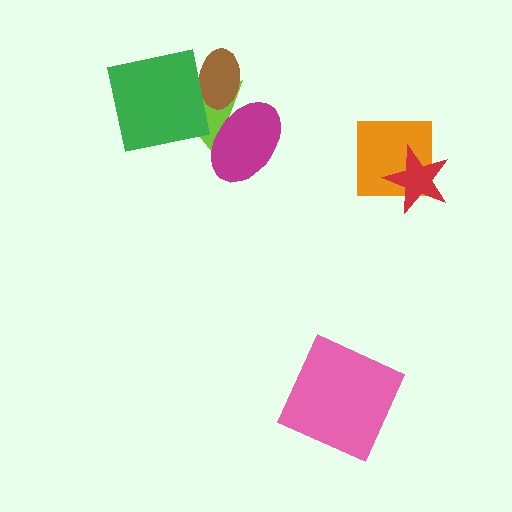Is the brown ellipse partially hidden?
Yes, it is partially covered by another shape.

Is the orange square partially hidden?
Yes, it is partially covered by another shape.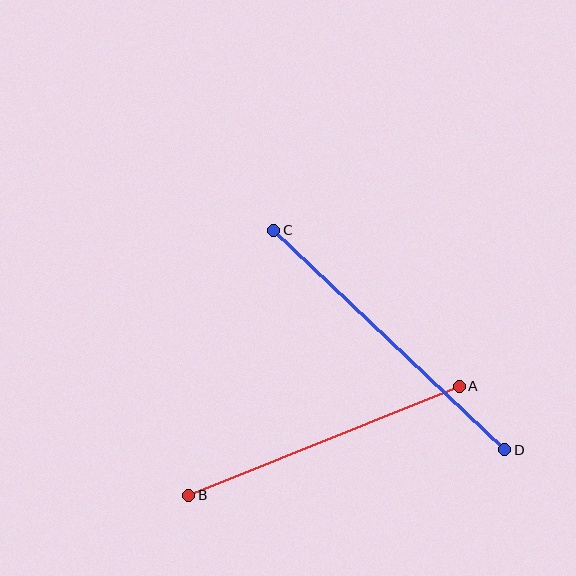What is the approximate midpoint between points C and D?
The midpoint is at approximately (389, 340) pixels.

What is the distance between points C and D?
The distance is approximately 319 pixels.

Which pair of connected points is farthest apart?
Points C and D are farthest apart.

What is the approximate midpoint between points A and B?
The midpoint is at approximately (324, 441) pixels.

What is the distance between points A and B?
The distance is approximately 292 pixels.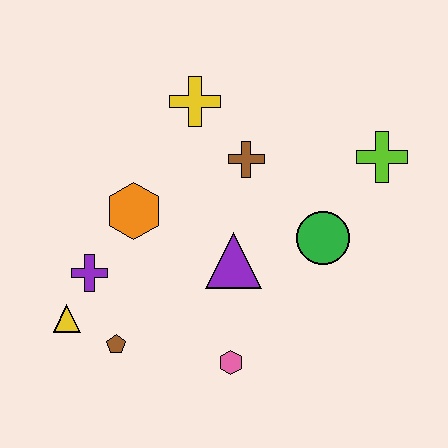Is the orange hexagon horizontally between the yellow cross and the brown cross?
No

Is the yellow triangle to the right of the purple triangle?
No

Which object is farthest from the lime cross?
The yellow triangle is farthest from the lime cross.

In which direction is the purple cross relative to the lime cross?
The purple cross is to the left of the lime cross.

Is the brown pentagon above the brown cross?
No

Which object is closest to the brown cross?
The yellow cross is closest to the brown cross.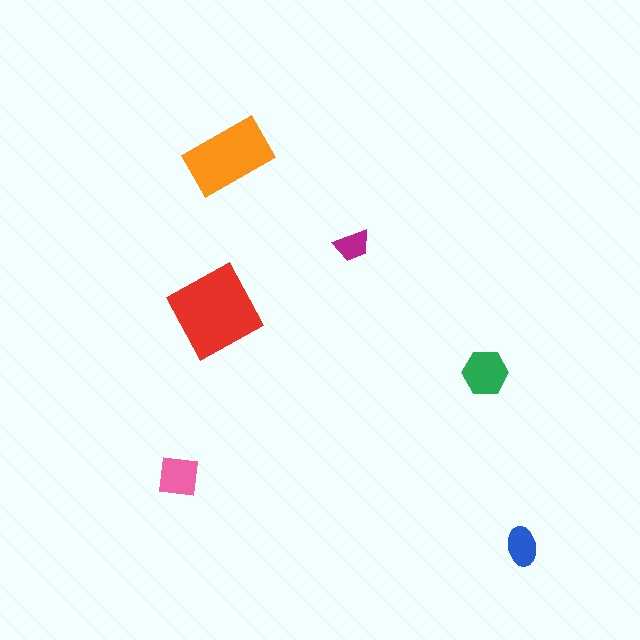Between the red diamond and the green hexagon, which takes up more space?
The red diamond.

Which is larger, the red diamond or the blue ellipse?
The red diamond.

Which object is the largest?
The red diamond.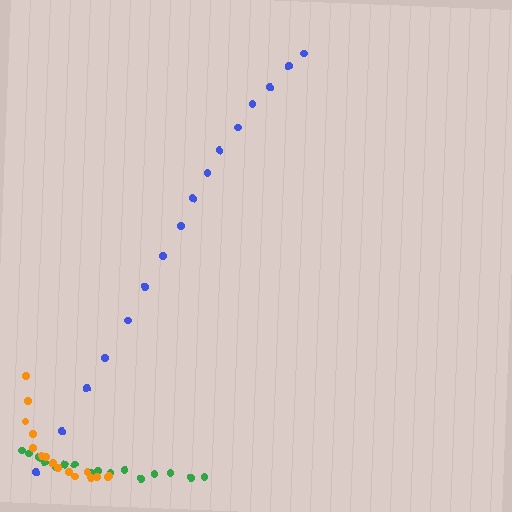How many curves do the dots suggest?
There are 3 distinct paths.